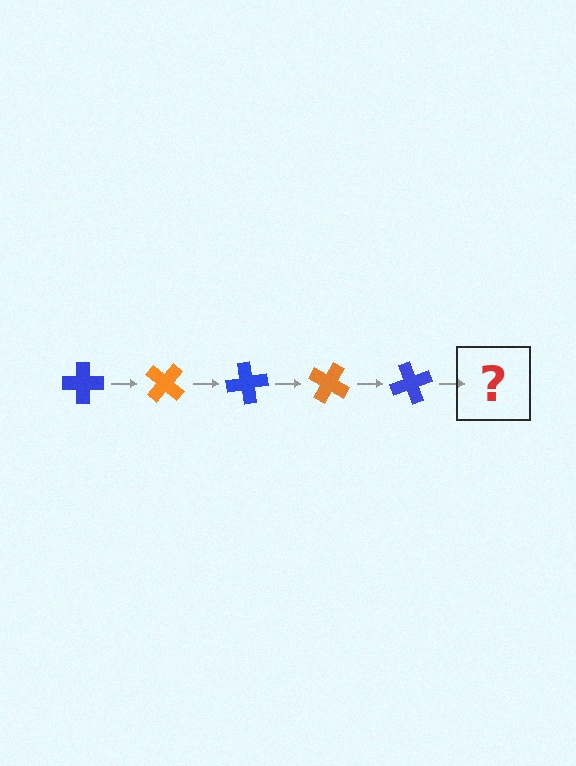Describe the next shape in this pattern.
It should be an orange cross, rotated 200 degrees from the start.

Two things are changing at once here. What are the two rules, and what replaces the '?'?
The two rules are that it rotates 40 degrees each step and the color cycles through blue and orange. The '?' should be an orange cross, rotated 200 degrees from the start.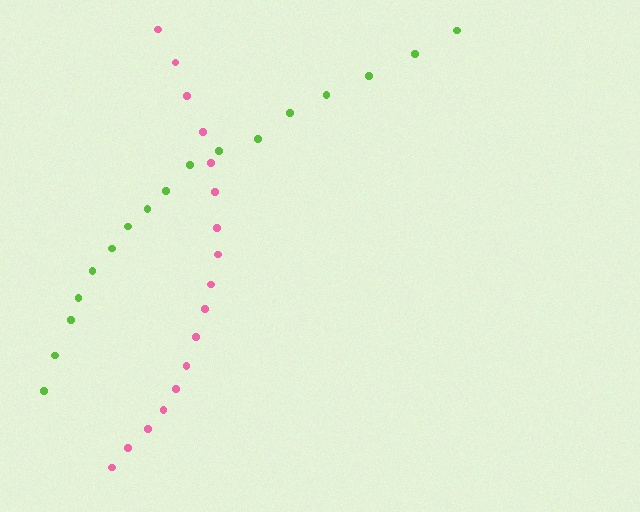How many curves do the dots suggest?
There are 2 distinct paths.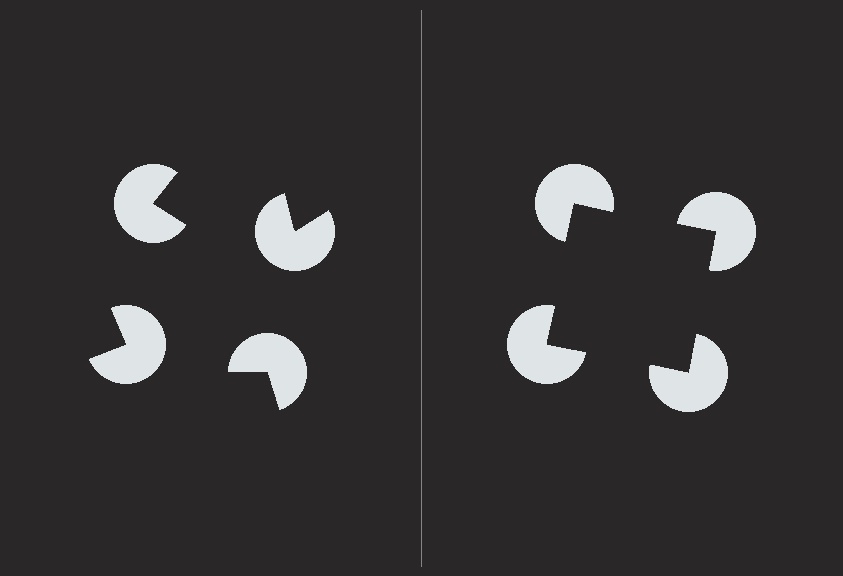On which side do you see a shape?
An illusory square appears on the right side. On the left side the wedge cuts are rotated, so no coherent shape forms.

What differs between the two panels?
The pac-man discs are positioned identically on both sides; only the wedge orientations differ. On the right they align to a square; on the left they are misaligned.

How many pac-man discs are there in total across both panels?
8 — 4 on each side.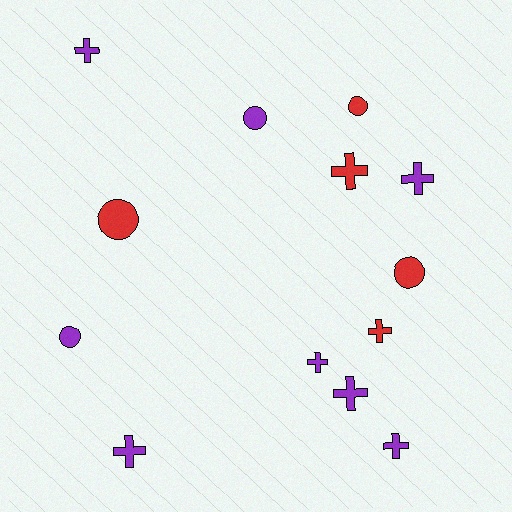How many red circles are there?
There are 3 red circles.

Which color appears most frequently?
Purple, with 8 objects.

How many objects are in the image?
There are 13 objects.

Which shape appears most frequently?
Cross, with 8 objects.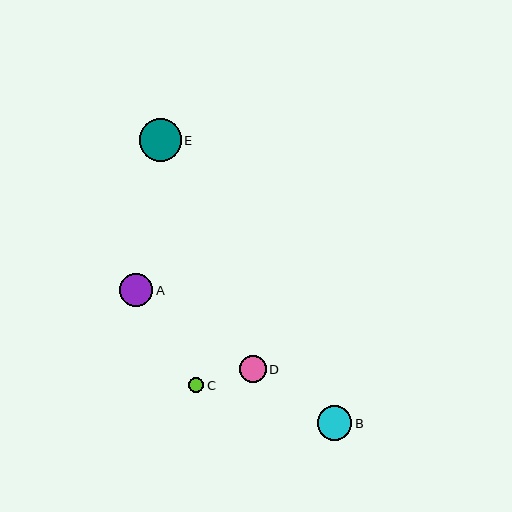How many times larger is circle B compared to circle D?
Circle B is approximately 1.3 times the size of circle D.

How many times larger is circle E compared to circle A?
Circle E is approximately 1.3 times the size of circle A.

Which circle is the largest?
Circle E is the largest with a size of approximately 42 pixels.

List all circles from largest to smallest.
From largest to smallest: E, B, A, D, C.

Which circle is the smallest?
Circle C is the smallest with a size of approximately 15 pixels.